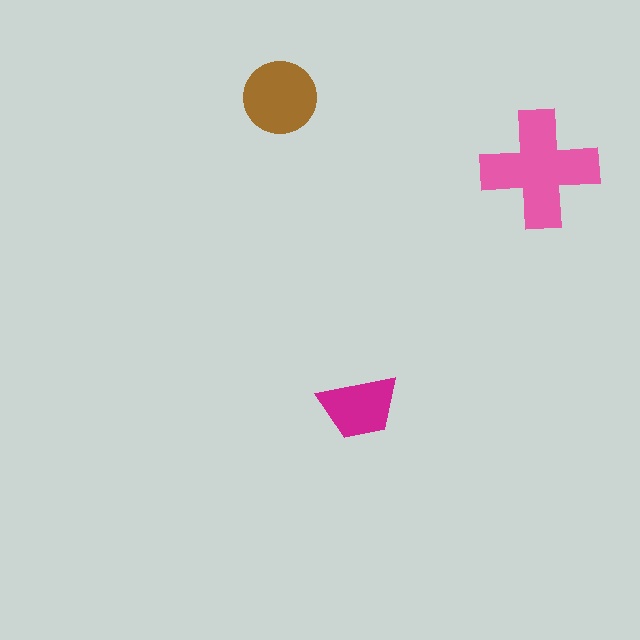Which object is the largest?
The pink cross.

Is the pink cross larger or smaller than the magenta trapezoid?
Larger.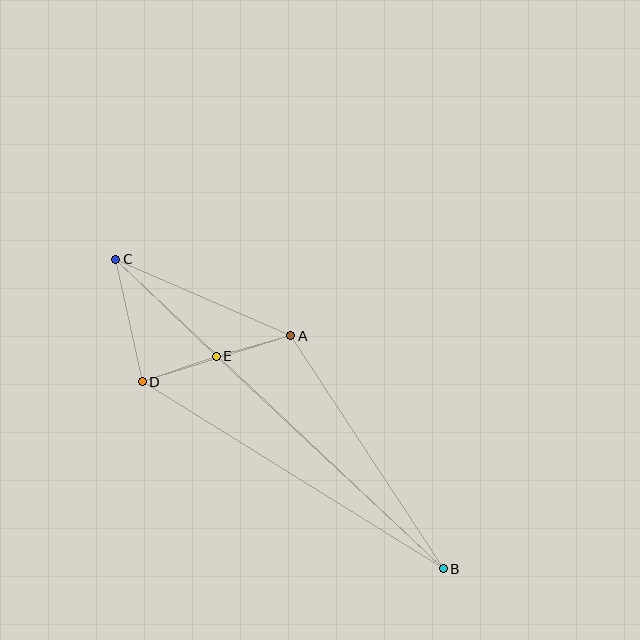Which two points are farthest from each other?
Points B and C are farthest from each other.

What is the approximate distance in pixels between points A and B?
The distance between A and B is approximately 278 pixels.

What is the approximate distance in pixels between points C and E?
The distance between C and E is approximately 139 pixels.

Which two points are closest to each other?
Points A and E are closest to each other.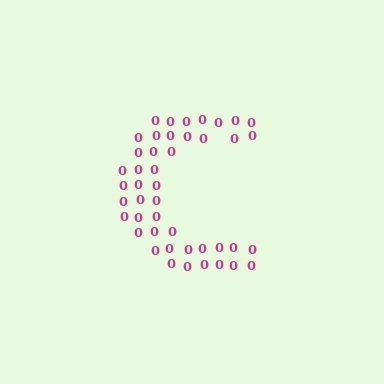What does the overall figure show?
The overall figure shows the letter C.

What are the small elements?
The small elements are digit 0's.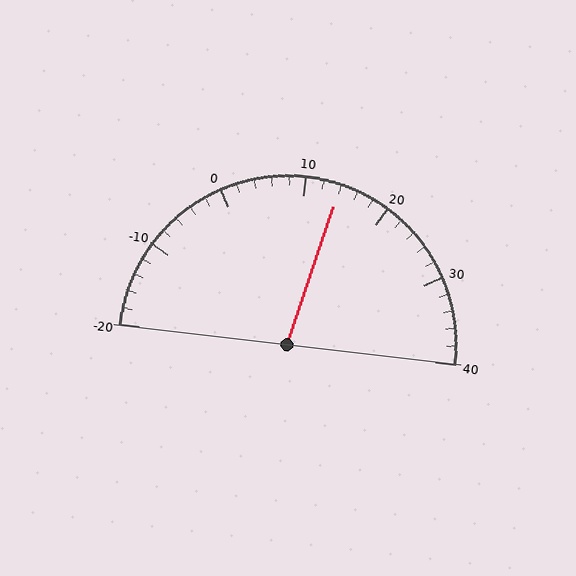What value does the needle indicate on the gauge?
The needle indicates approximately 14.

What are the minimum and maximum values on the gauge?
The gauge ranges from -20 to 40.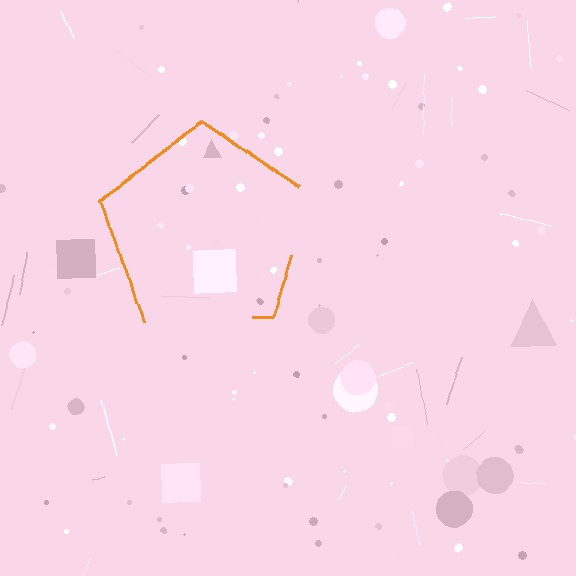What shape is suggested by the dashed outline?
The dashed outline suggests a pentagon.